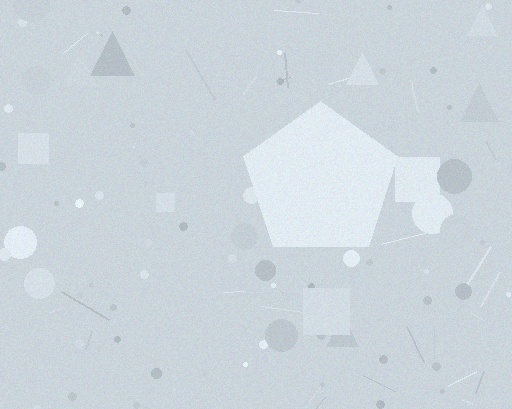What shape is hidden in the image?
A pentagon is hidden in the image.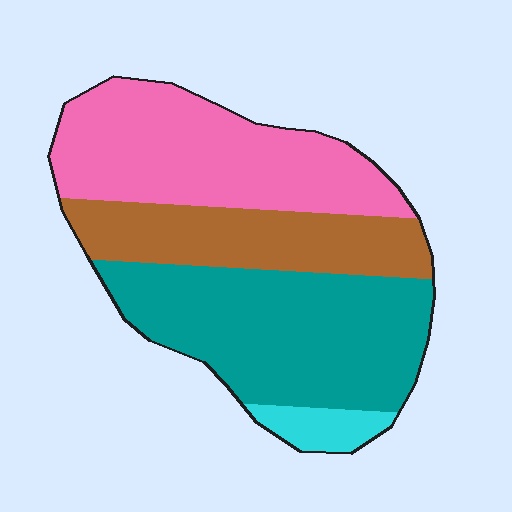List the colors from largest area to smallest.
From largest to smallest: teal, pink, brown, cyan.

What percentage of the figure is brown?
Brown covers about 20% of the figure.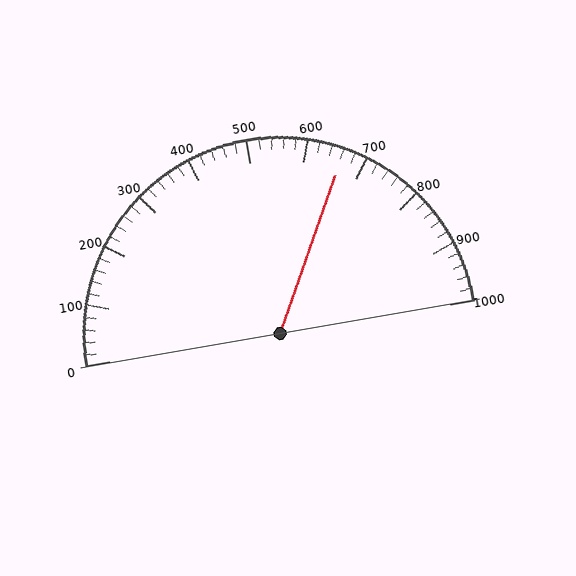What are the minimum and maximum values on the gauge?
The gauge ranges from 0 to 1000.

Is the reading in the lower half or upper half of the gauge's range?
The reading is in the upper half of the range (0 to 1000).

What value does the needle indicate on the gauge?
The needle indicates approximately 660.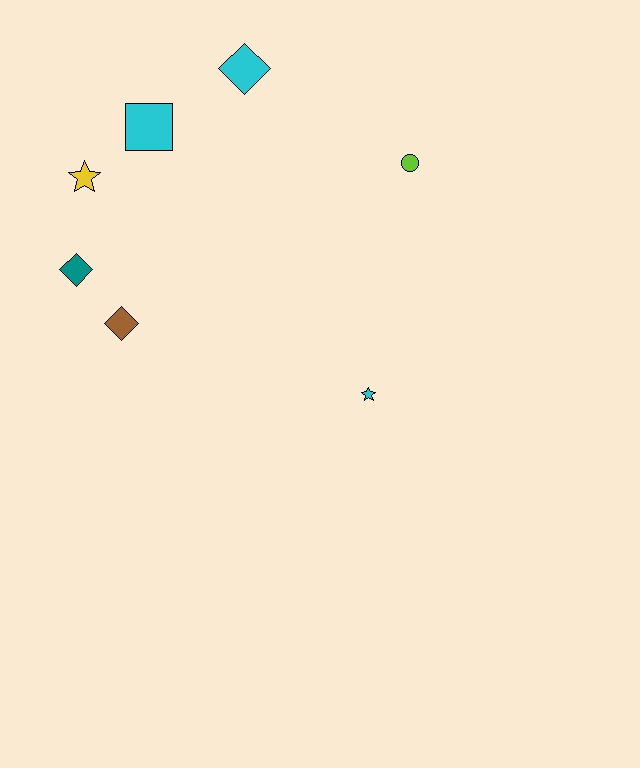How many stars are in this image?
There are 2 stars.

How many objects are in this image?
There are 7 objects.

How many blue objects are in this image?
There are no blue objects.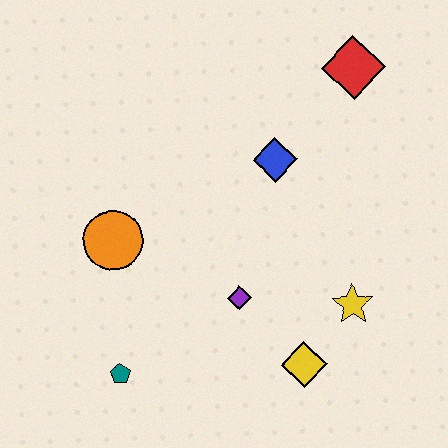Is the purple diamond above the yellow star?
Yes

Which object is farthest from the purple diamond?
The red diamond is farthest from the purple diamond.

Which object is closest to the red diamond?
The blue diamond is closest to the red diamond.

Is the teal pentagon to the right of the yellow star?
No